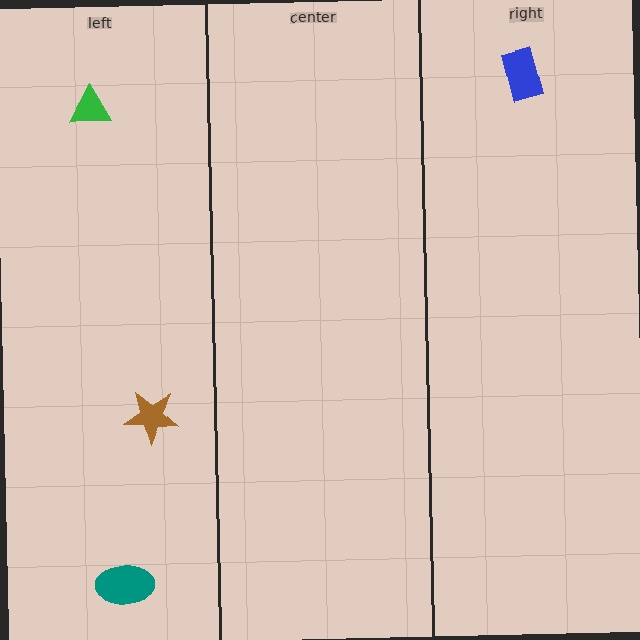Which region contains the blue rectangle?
The right region.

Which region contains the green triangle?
The left region.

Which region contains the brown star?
The left region.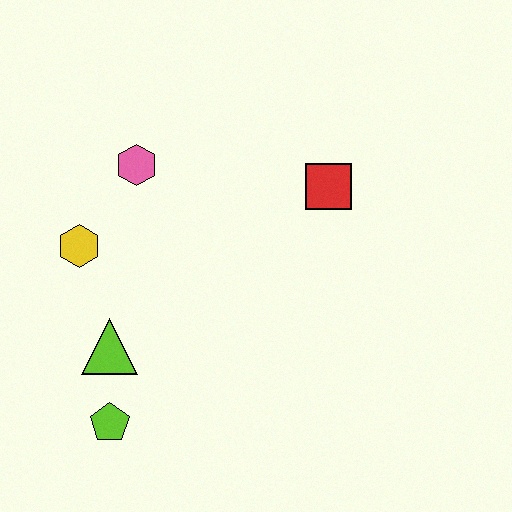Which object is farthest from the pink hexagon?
The lime pentagon is farthest from the pink hexagon.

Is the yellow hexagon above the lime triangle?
Yes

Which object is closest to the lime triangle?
The lime pentagon is closest to the lime triangle.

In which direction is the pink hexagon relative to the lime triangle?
The pink hexagon is above the lime triangle.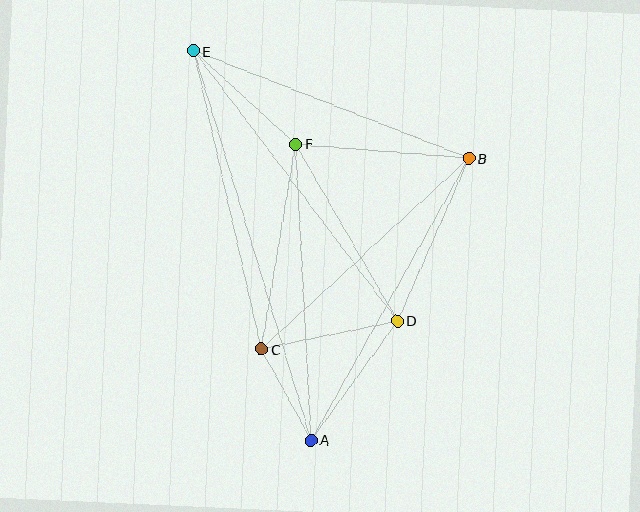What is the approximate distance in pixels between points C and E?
The distance between C and E is approximately 306 pixels.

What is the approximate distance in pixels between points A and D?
The distance between A and D is approximately 147 pixels.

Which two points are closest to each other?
Points A and C are closest to each other.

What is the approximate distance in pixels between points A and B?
The distance between A and B is approximately 323 pixels.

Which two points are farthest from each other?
Points A and E are farthest from each other.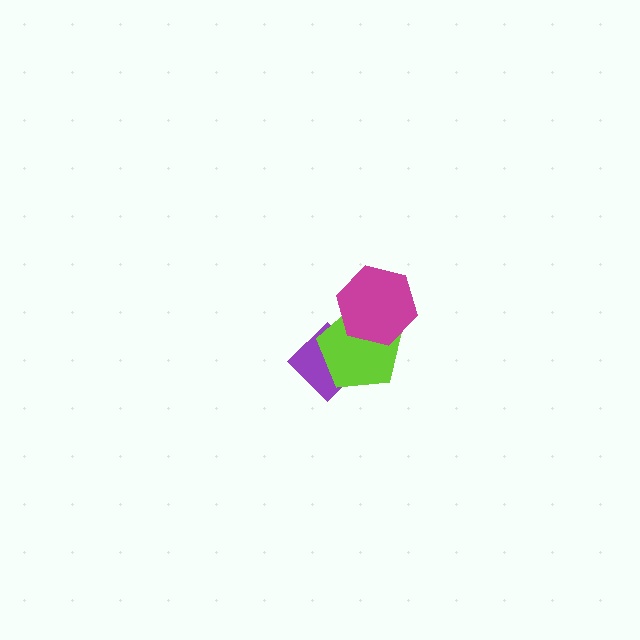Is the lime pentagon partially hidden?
Yes, it is partially covered by another shape.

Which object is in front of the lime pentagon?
The magenta hexagon is in front of the lime pentagon.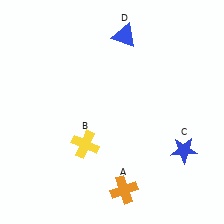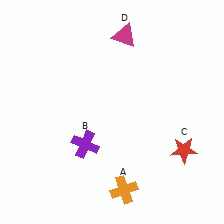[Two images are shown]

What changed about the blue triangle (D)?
In Image 1, D is blue. In Image 2, it changed to magenta.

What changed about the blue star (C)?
In Image 1, C is blue. In Image 2, it changed to red.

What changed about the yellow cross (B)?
In Image 1, B is yellow. In Image 2, it changed to purple.